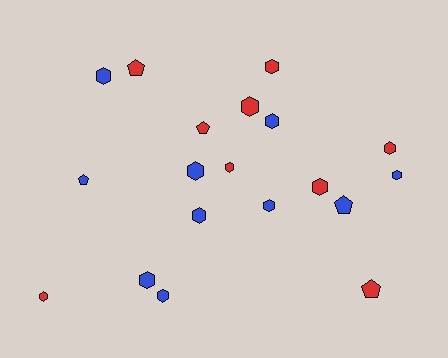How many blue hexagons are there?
There are 8 blue hexagons.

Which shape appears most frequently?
Hexagon, with 14 objects.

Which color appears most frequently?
Blue, with 10 objects.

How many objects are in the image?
There are 19 objects.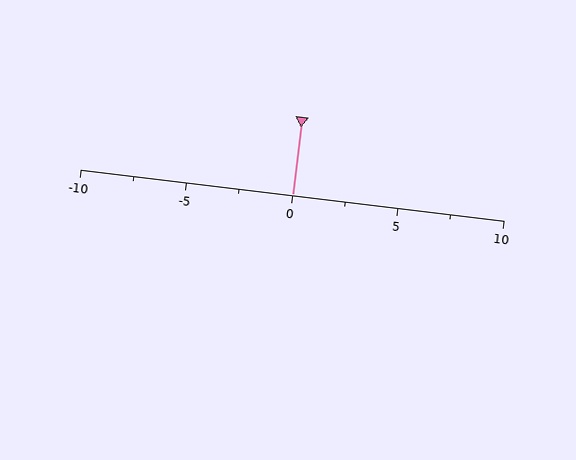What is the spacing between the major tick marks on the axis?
The major ticks are spaced 5 apart.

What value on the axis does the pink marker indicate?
The marker indicates approximately 0.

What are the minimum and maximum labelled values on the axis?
The axis runs from -10 to 10.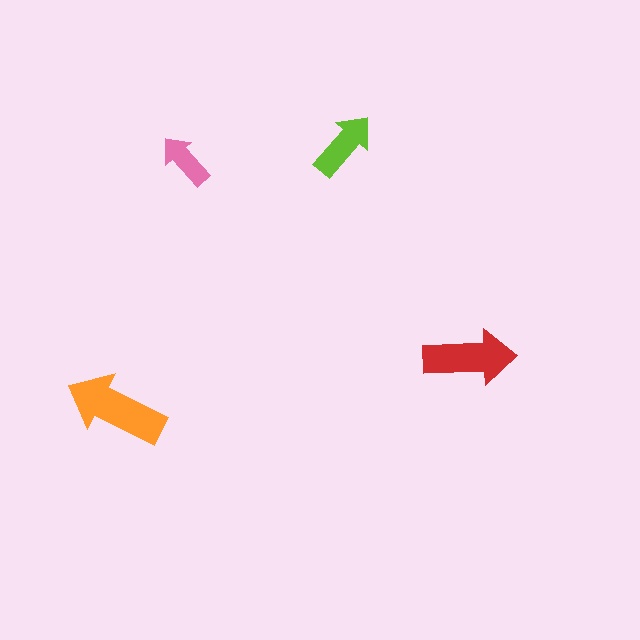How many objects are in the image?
There are 4 objects in the image.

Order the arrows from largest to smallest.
the orange one, the red one, the lime one, the pink one.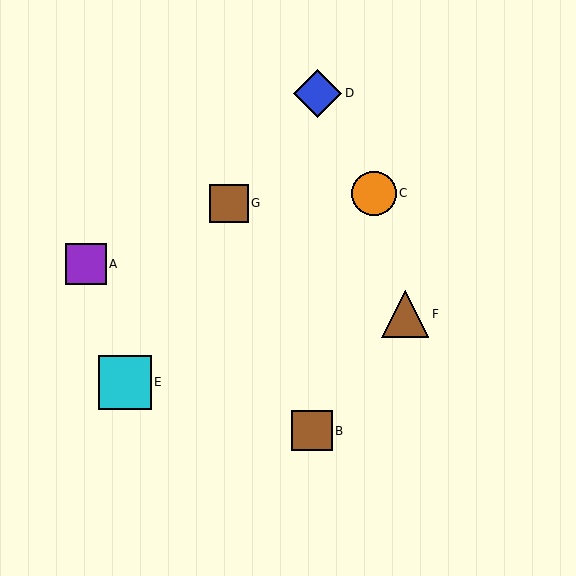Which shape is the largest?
The cyan square (labeled E) is the largest.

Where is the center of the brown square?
The center of the brown square is at (312, 431).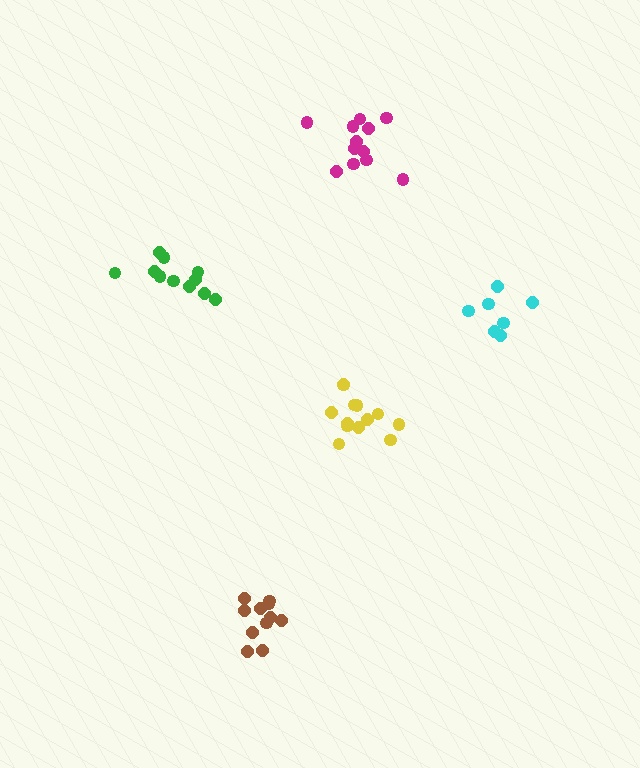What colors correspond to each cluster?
The clusters are colored: cyan, magenta, green, yellow, brown.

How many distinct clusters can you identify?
There are 5 distinct clusters.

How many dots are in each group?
Group 1: 7 dots, Group 2: 12 dots, Group 3: 11 dots, Group 4: 13 dots, Group 5: 11 dots (54 total).